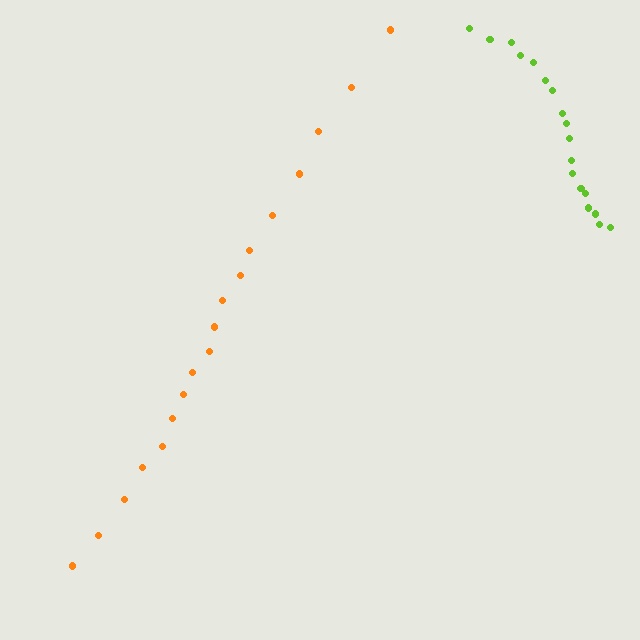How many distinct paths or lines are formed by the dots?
There are 2 distinct paths.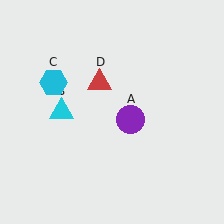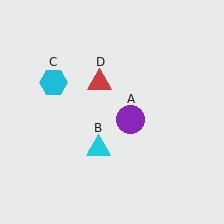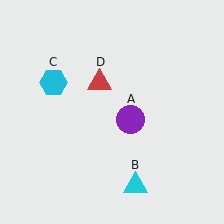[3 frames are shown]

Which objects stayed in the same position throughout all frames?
Purple circle (object A) and cyan hexagon (object C) and red triangle (object D) remained stationary.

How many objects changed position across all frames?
1 object changed position: cyan triangle (object B).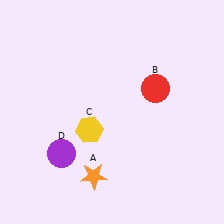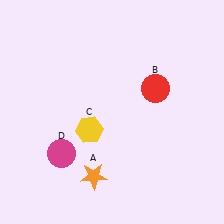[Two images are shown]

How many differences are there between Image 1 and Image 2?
There is 1 difference between the two images.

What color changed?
The circle (D) changed from purple in Image 1 to magenta in Image 2.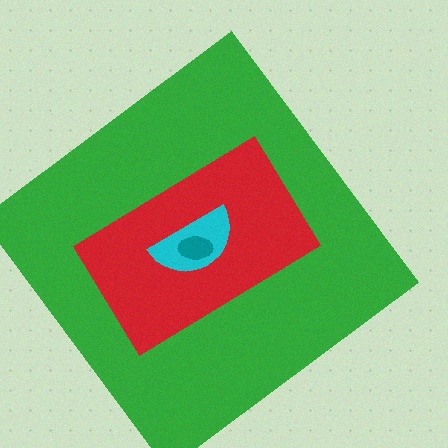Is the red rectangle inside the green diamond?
Yes.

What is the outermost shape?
The green diamond.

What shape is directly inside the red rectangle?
The cyan semicircle.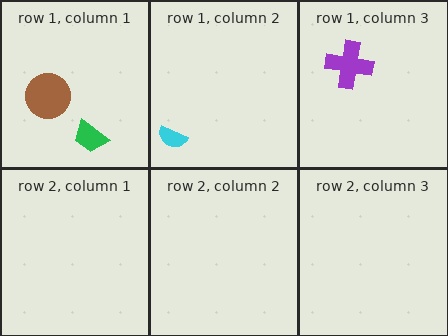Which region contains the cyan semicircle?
The row 1, column 2 region.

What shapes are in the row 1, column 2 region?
The cyan semicircle.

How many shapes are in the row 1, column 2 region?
1.